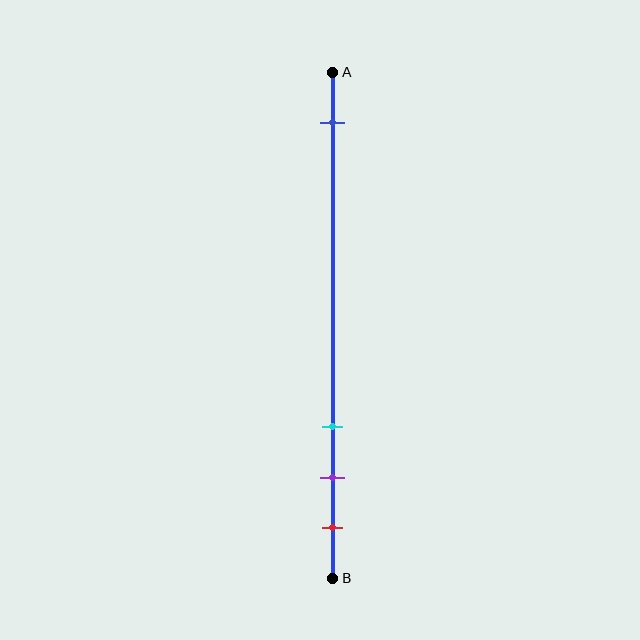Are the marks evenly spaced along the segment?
No, the marks are not evenly spaced.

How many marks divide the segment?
There are 4 marks dividing the segment.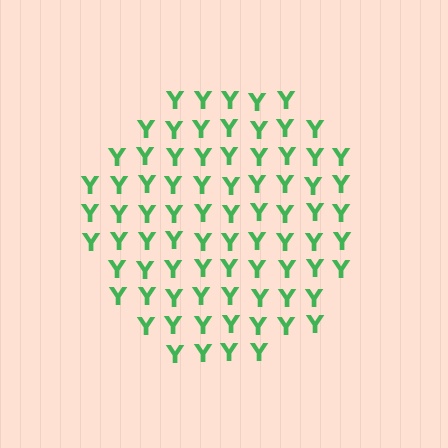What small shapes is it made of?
It is made of small letter Y's.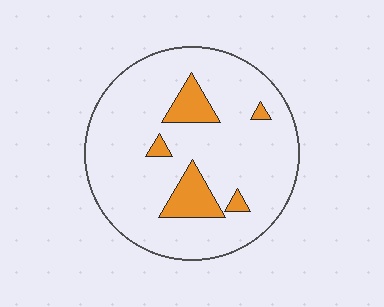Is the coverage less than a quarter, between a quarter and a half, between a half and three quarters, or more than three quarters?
Less than a quarter.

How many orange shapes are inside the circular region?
5.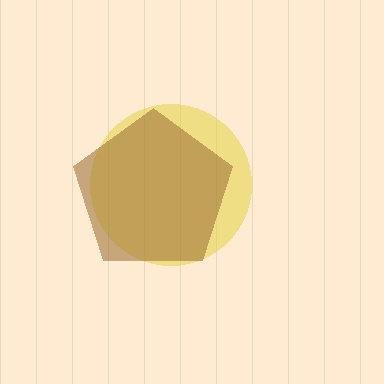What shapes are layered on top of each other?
The layered shapes are: a yellow circle, a brown pentagon.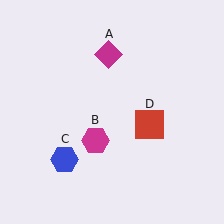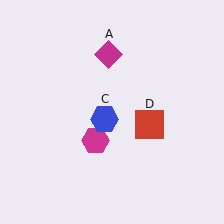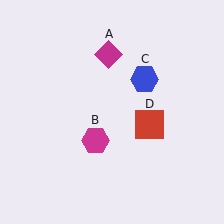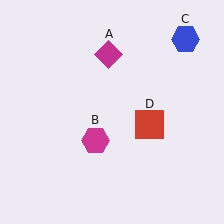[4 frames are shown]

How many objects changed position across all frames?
1 object changed position: blue hexagon (object C).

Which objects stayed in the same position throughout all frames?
Magenta diamond (object A) and magenta hexagon (object B) and red square (object D) remained stationary.